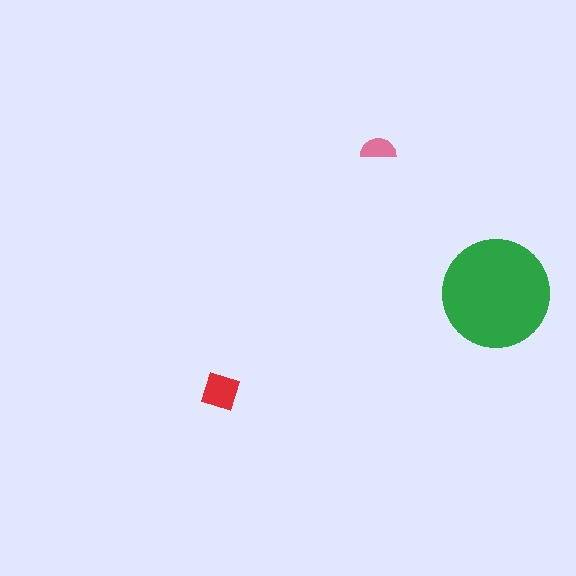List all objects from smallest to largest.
The pink semicircle, the red diamond, the green circle.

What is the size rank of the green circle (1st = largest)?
1st.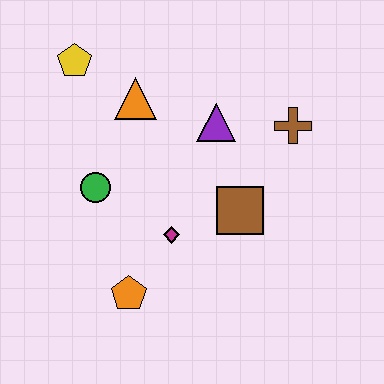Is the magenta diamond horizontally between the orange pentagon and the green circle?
No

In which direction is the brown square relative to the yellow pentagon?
The brown square is to the right of the yellow pentagon.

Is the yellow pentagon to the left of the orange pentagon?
Yes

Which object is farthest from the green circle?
The brown cross is farthest from the green circle.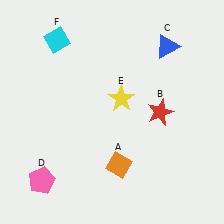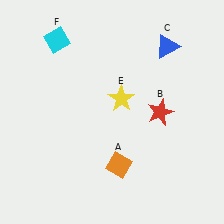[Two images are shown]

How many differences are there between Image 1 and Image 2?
There is 1 difference between the two images.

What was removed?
The pink pentagon (D) was removed in Image 2.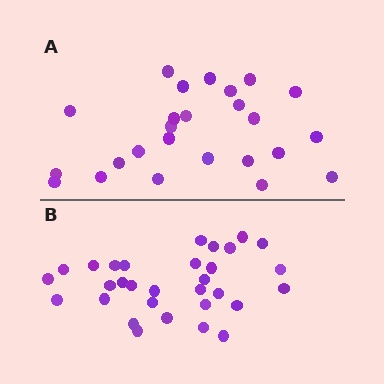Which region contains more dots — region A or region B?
Region B (the bottom region) has more dots.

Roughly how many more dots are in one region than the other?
Region B has about 6 more dots than region A.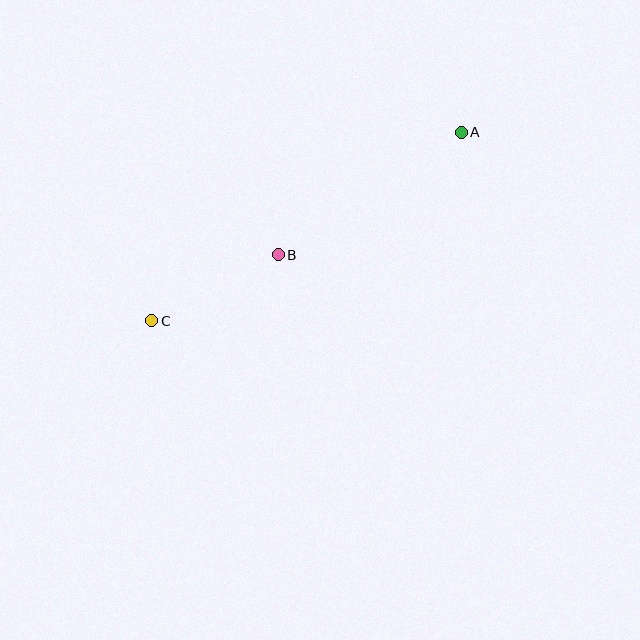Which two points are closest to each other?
Points B and C are closest to each other.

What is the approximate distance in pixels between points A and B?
The distance between A and B is approximately 220 pixels.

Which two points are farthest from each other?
Points A and C are farthest from each other.